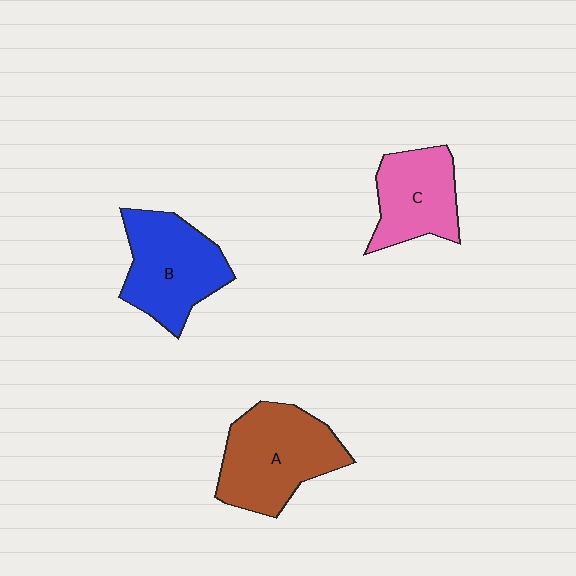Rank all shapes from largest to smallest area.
From largest to smallest: A (brown), B (blue), C (pink).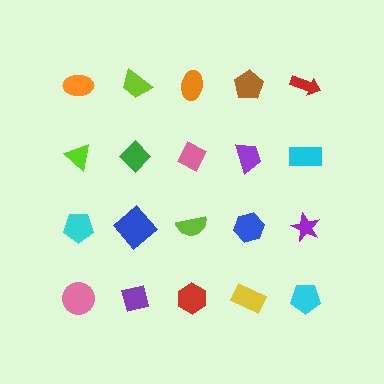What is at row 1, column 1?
An orange ellipse.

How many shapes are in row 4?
5 shapes.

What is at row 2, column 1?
A lime triangle.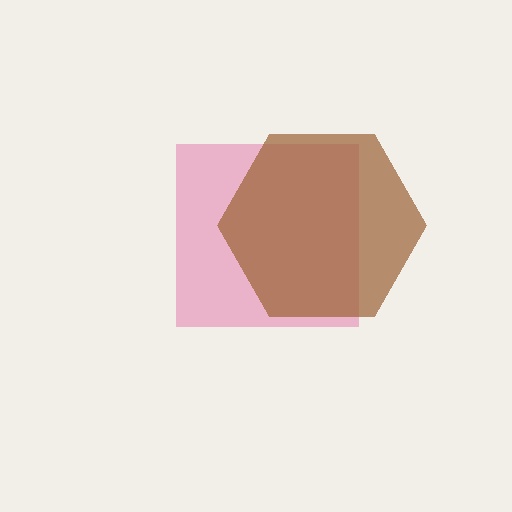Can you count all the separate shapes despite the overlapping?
Yes, there are 2 separate shapes.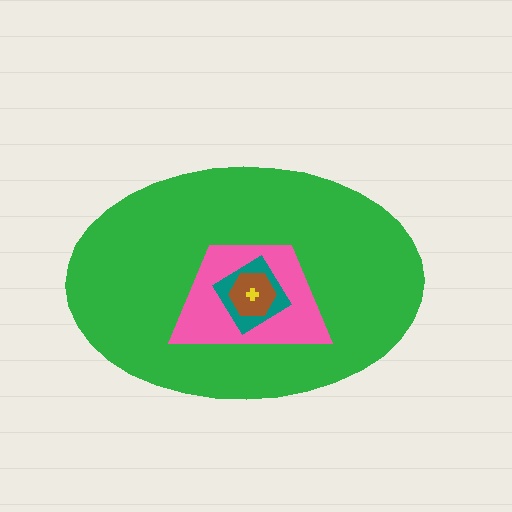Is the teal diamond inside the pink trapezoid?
Yes.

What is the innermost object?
The yellow cross.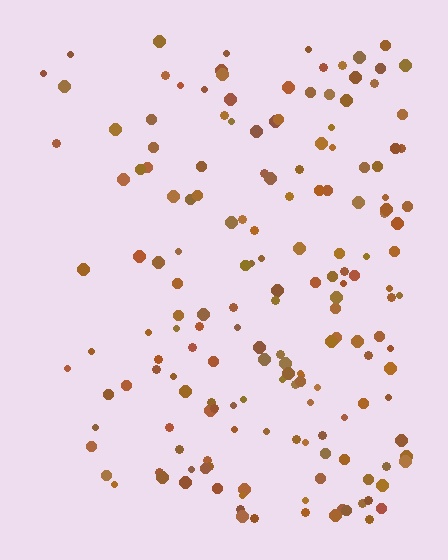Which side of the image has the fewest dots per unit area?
The left.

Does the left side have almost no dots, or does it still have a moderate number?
Still a moderate number, just noticeably fewer than the right.